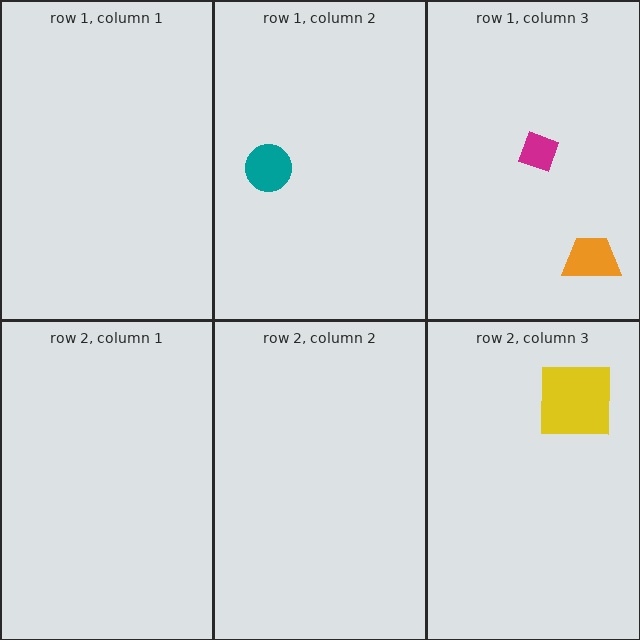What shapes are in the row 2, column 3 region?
The yellow square.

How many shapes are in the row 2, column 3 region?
1.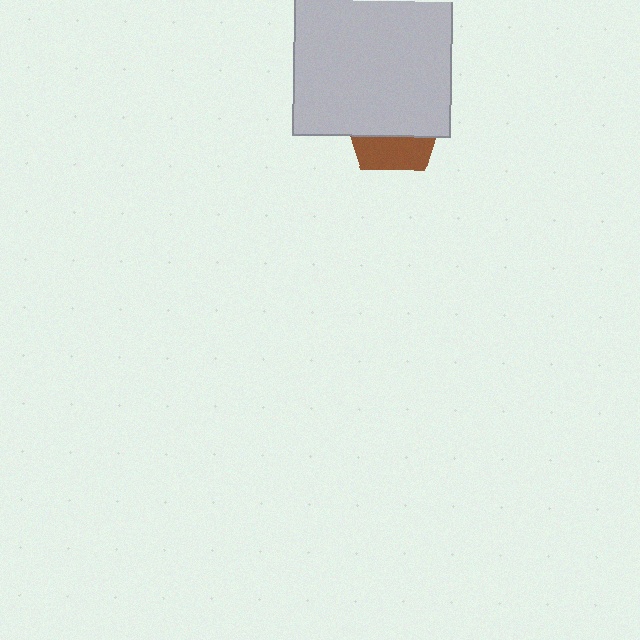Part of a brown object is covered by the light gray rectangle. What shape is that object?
It is a pentagon.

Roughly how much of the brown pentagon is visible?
A small part of it is visible (roughly 36%).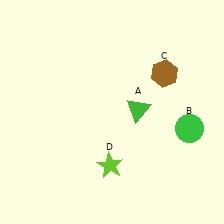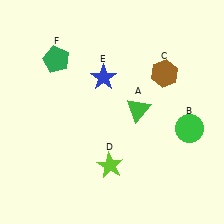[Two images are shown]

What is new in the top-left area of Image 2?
A blue star (E) was added in the top-left area of Image 2.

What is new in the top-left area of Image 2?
A green pentagon (F) was added in the top-left area of Image 2.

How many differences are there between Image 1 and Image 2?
There are 2 differences between the two images.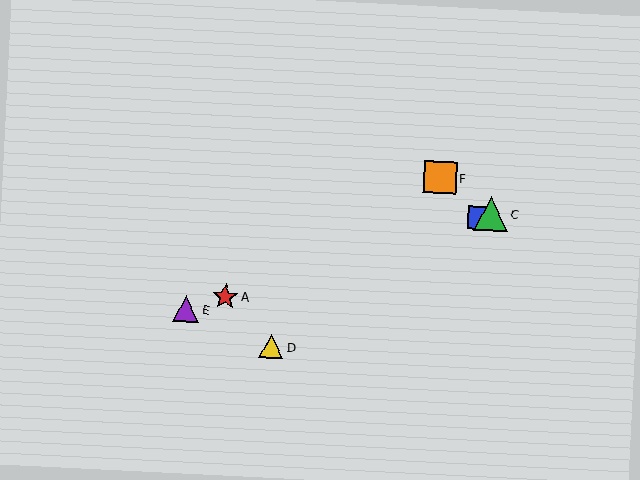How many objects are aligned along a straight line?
4 objects (A, B, C, E) are aligned along a straight line.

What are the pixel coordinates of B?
Object B is at (479, 217).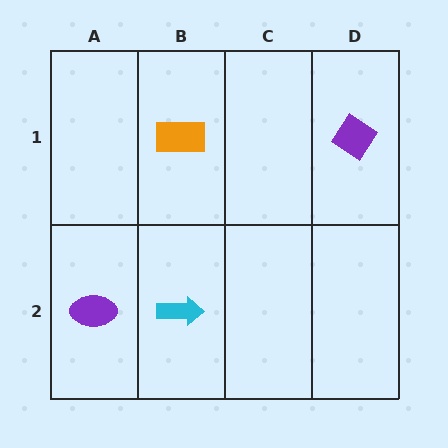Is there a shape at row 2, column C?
No, that cell is empty.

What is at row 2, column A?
A purple ellipse.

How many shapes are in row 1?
2 shapes.